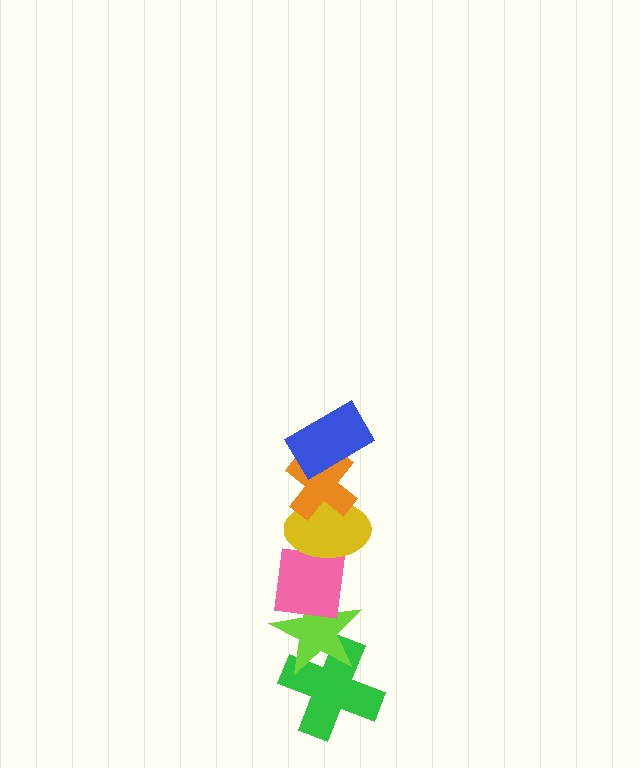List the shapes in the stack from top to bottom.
From top to bottom: the blue rectangle, the orange cross, the yellow ellipse, the pink square, the lime star, the green cross.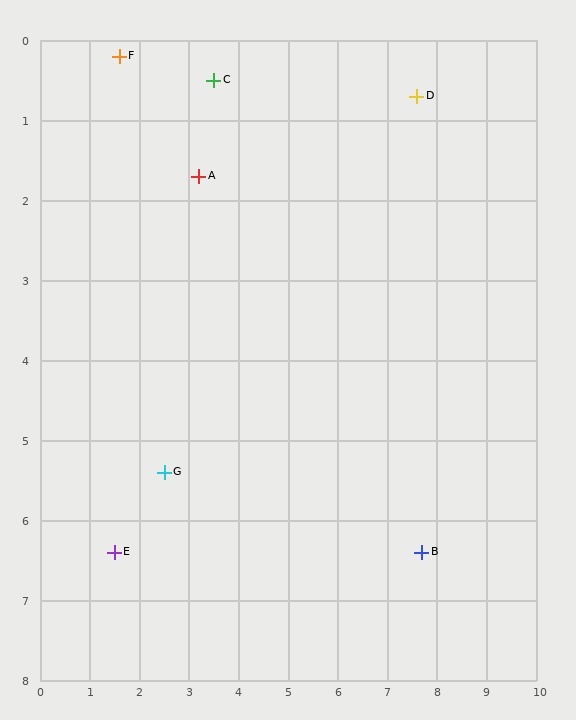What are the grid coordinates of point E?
Point E is at approximately (1.5, 6.4).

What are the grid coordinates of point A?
Point A is at approximately (3.2, 1.7).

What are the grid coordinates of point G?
Point G is at approximately (2.5, 5.4).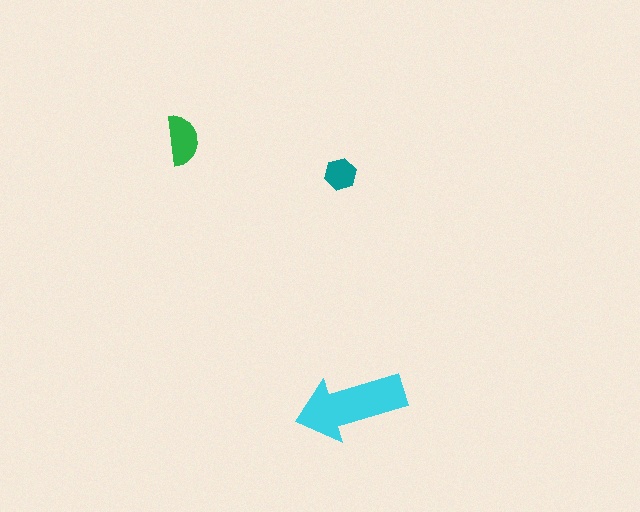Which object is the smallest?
The teal hexagon.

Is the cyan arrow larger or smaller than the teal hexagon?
Larger.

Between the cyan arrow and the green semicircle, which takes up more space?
The cyan arrow.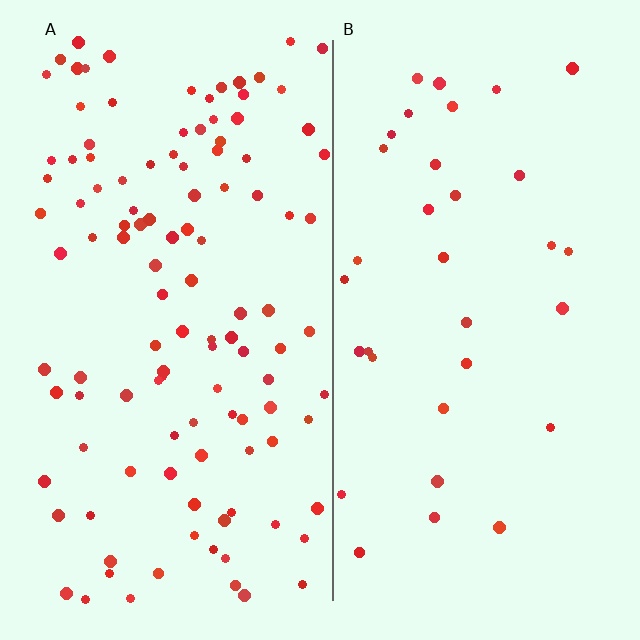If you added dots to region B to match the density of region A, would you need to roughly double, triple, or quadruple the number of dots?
Approximately triple.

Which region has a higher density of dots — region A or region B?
A (the left).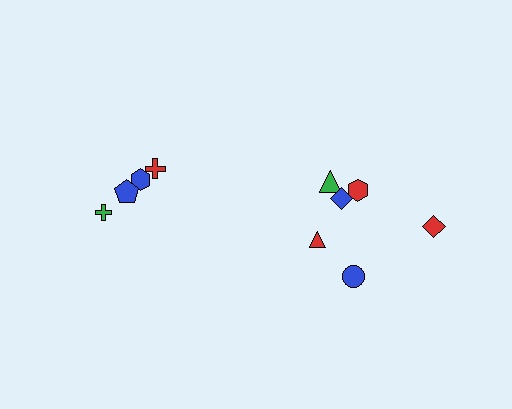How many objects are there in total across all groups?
There are 10 objects.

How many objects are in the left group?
There are 4 objects.